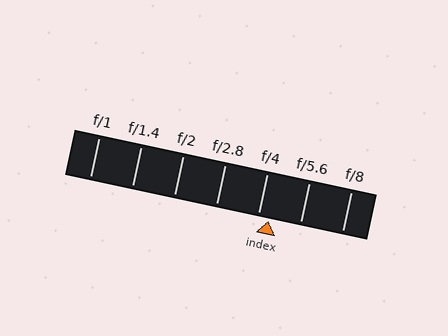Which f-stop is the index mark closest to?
The index mark is closest to f/4.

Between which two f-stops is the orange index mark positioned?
The index mark is between f/4 and f/5.6.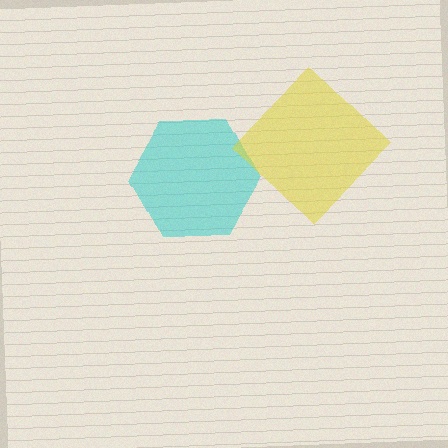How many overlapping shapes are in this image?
There are 2 overlapping shapes in the image.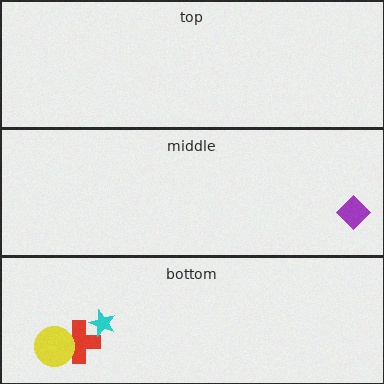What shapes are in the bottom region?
The red cross, the cyan star, the yellow circle.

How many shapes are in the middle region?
1.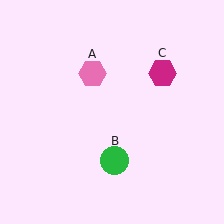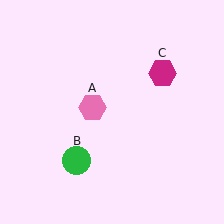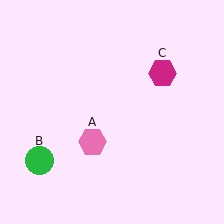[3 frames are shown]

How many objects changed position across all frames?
2 objects changed position: pink hexagon (object A), green circle (object B).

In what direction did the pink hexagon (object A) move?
The pink hexagon (object A) moved down.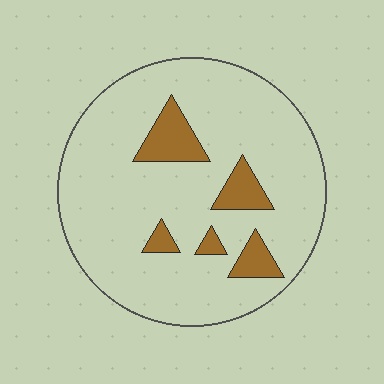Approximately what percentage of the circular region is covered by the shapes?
Approximately 15%.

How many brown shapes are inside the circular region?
5.